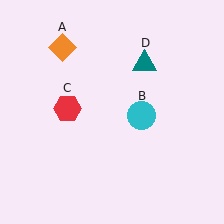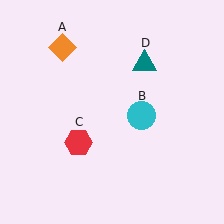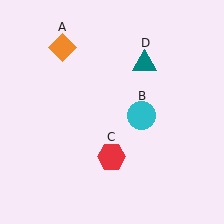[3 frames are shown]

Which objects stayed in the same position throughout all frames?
Orange diamond (object A) and cyan circle (object B) and teal triangle (object D) remained stationary.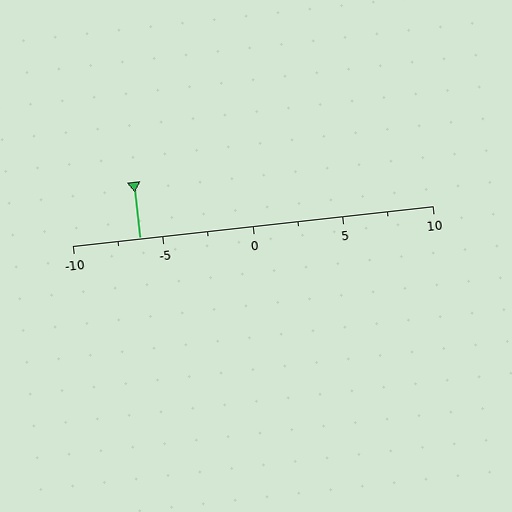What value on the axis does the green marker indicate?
The marker indicates approximately -6.2.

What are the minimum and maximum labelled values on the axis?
The axis runs from -10 to 10.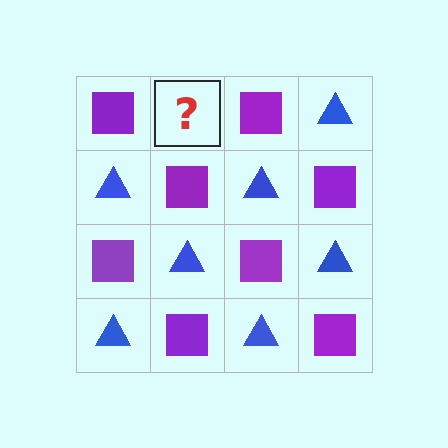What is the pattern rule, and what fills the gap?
The rule is that it alternates purple square and blue triangle in a checkerboard pattern. The gap should be filled with a blue triangle.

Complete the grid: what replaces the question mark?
The question mark should be replaced with a blue triangle.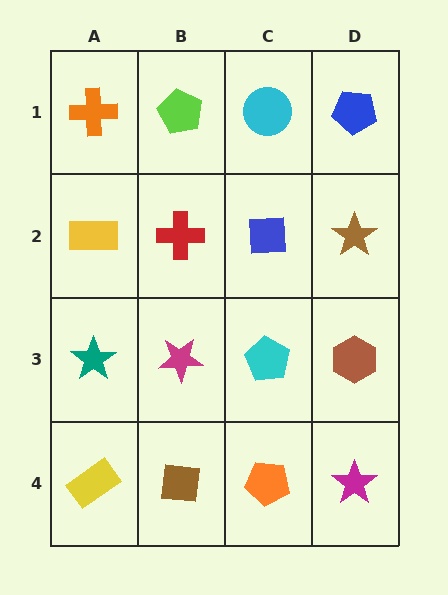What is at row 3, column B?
A magenta star.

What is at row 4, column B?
A brown square.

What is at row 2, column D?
A brown star.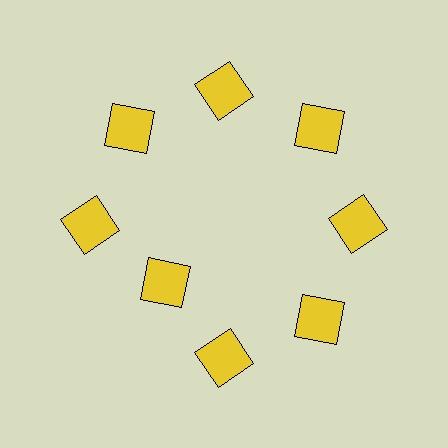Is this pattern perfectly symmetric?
No. The 8 yellow squares are arranged in a ring, but one element near the 8 o'clock position is pulled inward toward the center, breaking the 8-fold rotational symmetry.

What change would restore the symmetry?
The symmetry would be restored by moving it outward, back onto the ring so that all 8 squares sit at equal angles and equal distance from the center.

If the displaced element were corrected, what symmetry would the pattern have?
It would have 8-fold rotational symmetry — the pattern would map onto itself every 45 degrees.